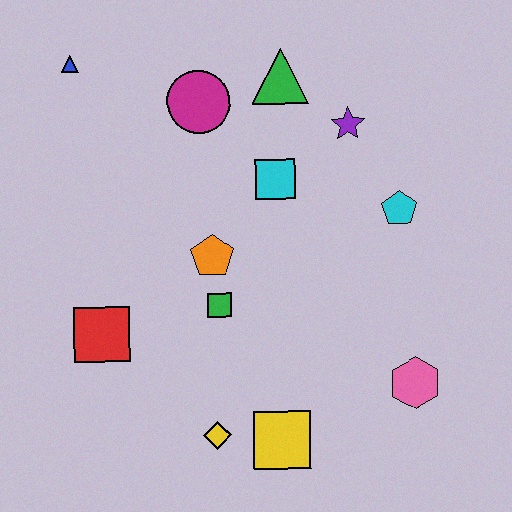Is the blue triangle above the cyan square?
Yes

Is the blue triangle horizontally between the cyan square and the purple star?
No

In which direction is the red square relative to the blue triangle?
The red square is below the blue triangle.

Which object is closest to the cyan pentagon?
The purple star is closest to the cyan pentagon.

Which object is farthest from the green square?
The blue triangle is farthest from the green square.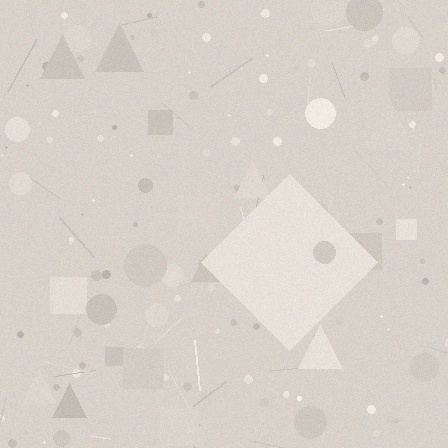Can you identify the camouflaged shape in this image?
The camouflaged shape is a diamond.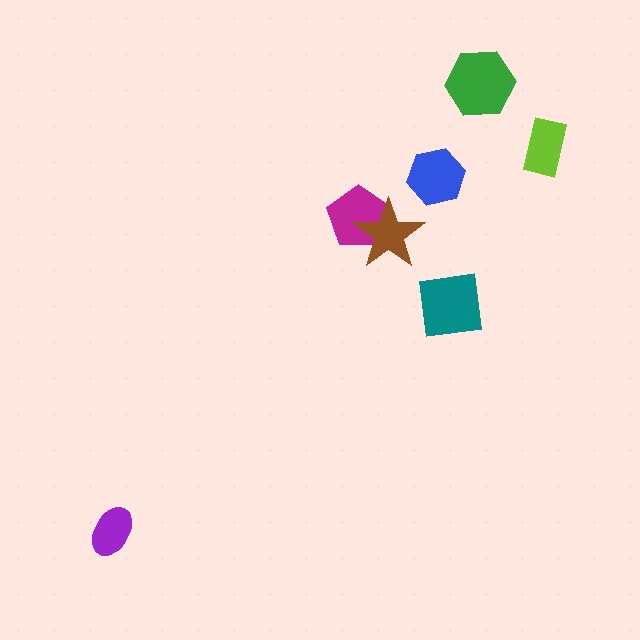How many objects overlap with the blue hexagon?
0 objects overlap with the blue hexagon.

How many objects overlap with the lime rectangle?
0 objects overlap with the lime rectangle.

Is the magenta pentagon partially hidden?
Yes, it is partially covered by another shape.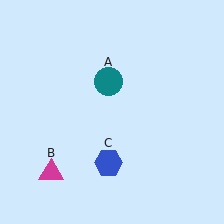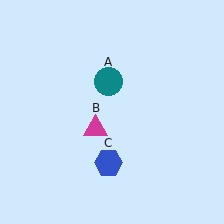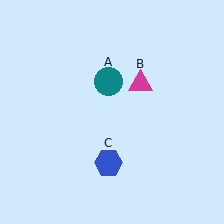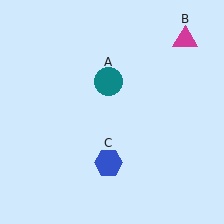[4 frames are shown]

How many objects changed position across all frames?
1 object changed position: magenta triangle (object B).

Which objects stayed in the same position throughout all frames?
Teal circle (object A) and blue hexagon (object C) remained stationary.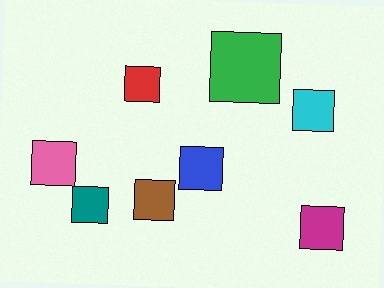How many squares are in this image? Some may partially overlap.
There are 8 squares.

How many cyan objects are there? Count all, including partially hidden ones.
There is 1 cyan object.